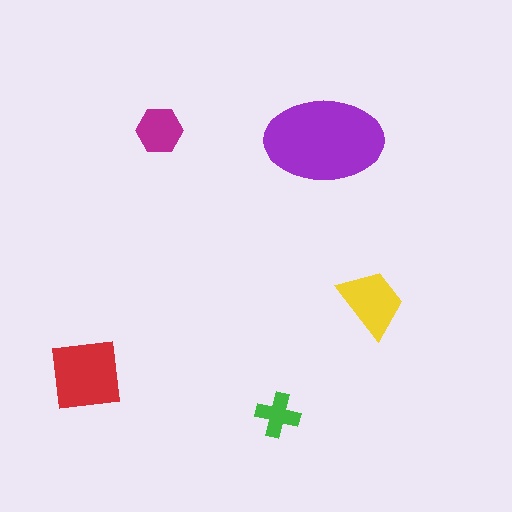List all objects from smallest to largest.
The green cross, the magenta hexagon, the yellow trapezoid, the red square, the purple ellipse.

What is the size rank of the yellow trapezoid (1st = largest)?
3rd.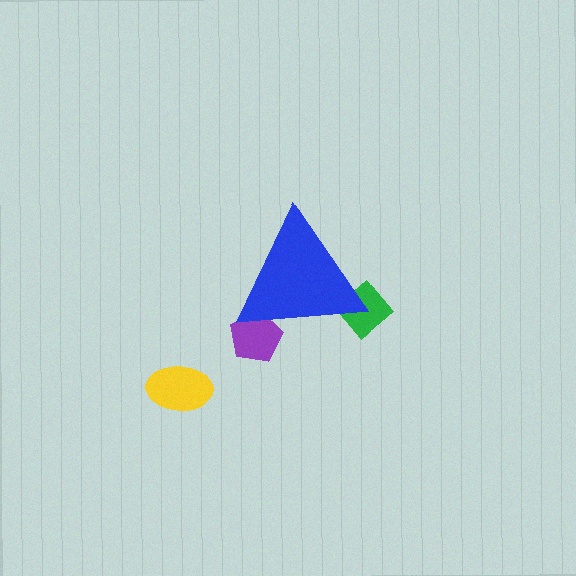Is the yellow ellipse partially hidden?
No, the yellow ellipse is fully visible.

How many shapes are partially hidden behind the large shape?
2 shapes are partially hidden.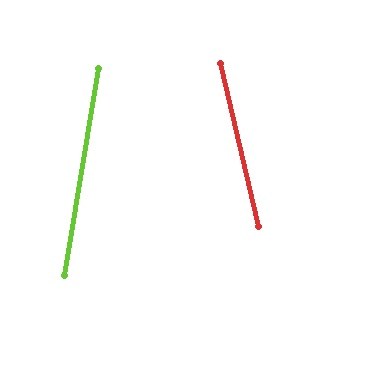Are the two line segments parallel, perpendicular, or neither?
Neither parallel nor perpendicular — they differ by about 22°.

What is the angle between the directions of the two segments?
Approximately 22 degrees.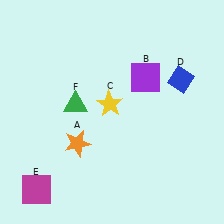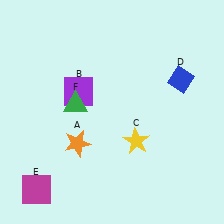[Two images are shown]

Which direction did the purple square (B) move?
The purple square (B) moved left.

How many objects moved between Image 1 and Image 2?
2 objects moved between the two images.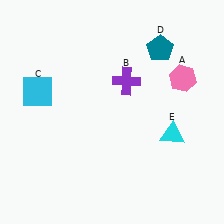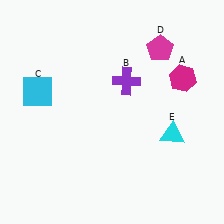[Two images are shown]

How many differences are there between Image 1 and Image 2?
There are 2 differences between the two images.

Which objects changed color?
A changed from pink to magenta. D changed from teal to magenta.